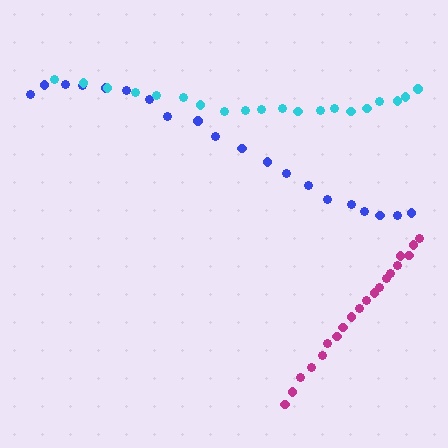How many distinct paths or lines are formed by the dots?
There are 3 distinct paths.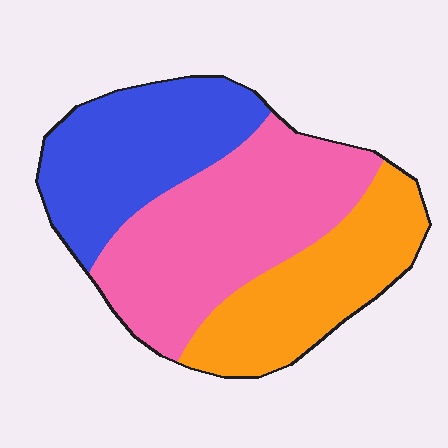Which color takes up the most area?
Pink, at roughly 40%.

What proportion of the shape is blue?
Blue takes up between a sixth and a third of the shape.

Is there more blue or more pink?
Pink.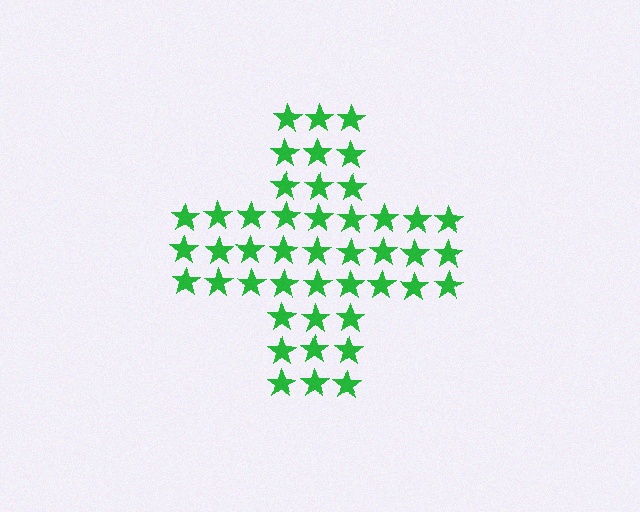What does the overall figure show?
The overall figure shows a cross.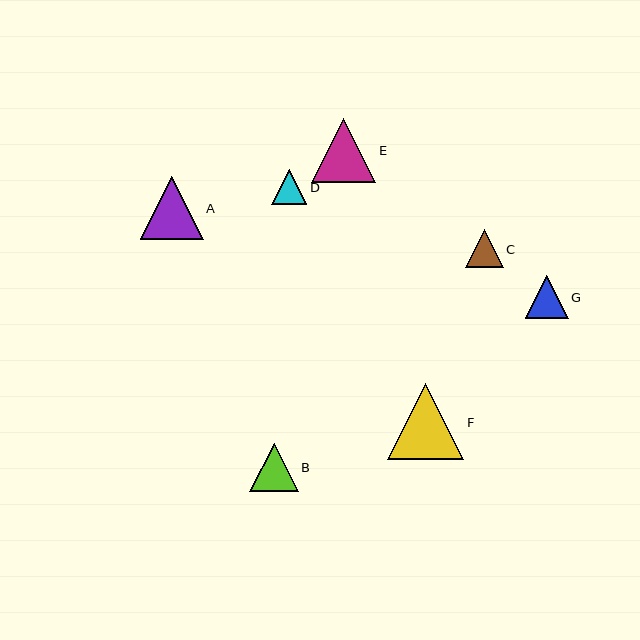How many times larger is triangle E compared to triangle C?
Triangle E is approximately 1.7 times the size of triangle C.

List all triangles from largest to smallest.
From largest to smallest: F, E, A, B, G, C, D.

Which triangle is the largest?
Triangle F is the largest with a size of approximately 76 pixels.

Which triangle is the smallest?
Triangle D is the smallest with a size of approximately 35 pixels.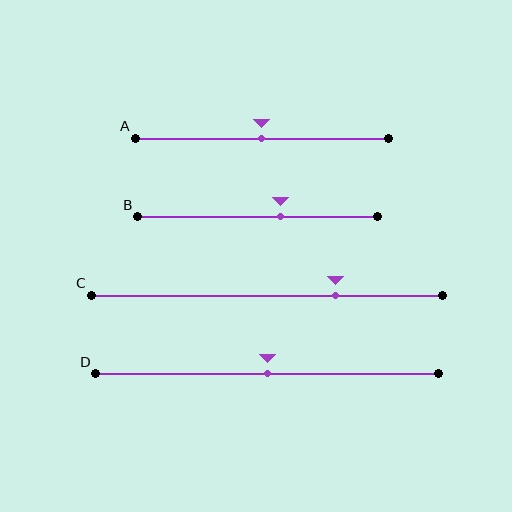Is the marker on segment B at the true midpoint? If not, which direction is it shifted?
No, the marker on segment B is shifted to the right by about 10% of the segment length.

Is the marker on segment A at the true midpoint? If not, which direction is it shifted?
Yes, the marker on segment A is at the true midpoint.